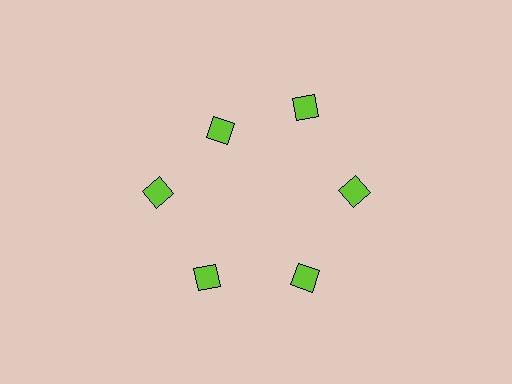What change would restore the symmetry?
The symmetry would be restored by moving it outward, back onto the ring so that all 6 squares sit at equal angles and equal distance from the center.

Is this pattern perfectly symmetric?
No. The 6 lime squares are arranged in a ring, but one element near the 11 o'clock position is pulled inward toward the center, breaking the 6-fold rotational symmetry.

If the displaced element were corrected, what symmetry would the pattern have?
It would have 6-fold rotational symmetry — the pattern would map onto itself every 60 degrees.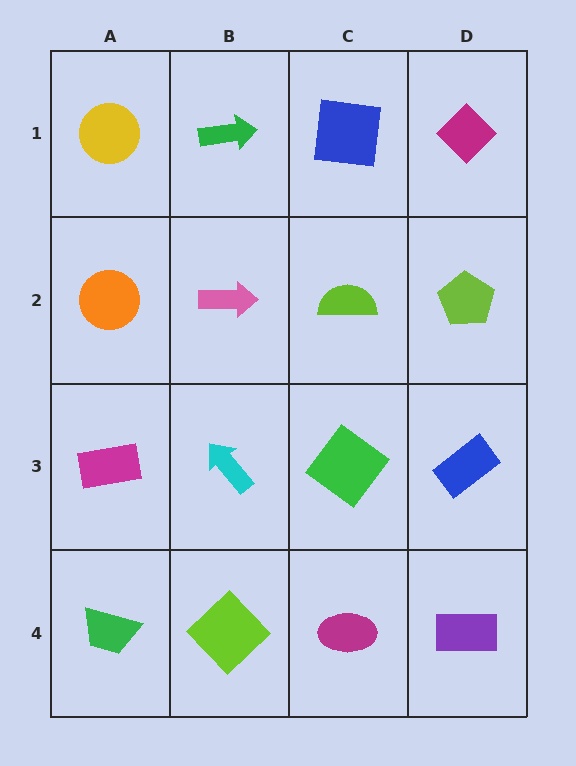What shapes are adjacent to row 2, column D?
A magenta diamond (row 1, column D), a blue rectangle (row 3, column D), a lime semicircle (row 2, column C).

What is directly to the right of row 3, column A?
A cyan arrow.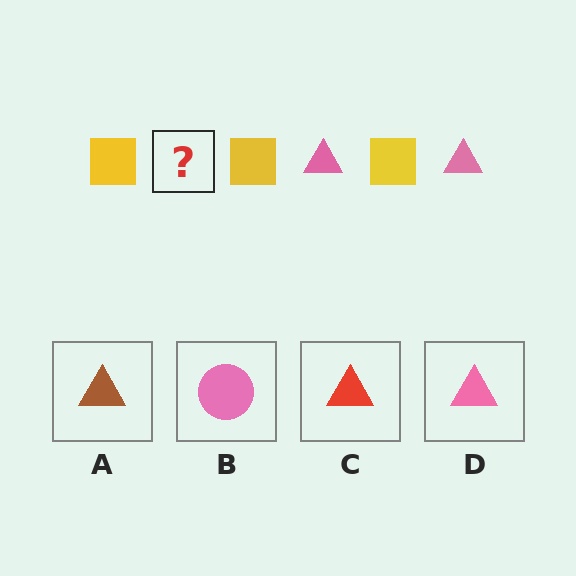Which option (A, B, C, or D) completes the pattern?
D.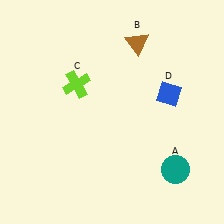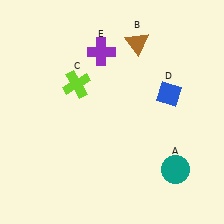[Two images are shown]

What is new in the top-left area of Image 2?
A purple cross (E) was added in the top-left area of Image 2.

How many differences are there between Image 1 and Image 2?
There is 1 difference between the two images.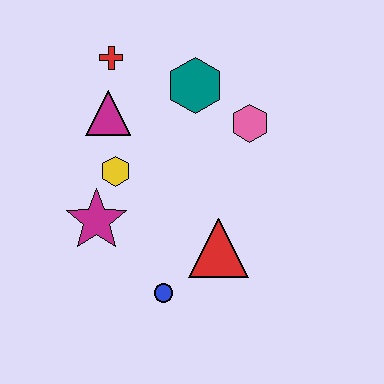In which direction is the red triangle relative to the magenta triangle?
The red triangle is below the magenta triangle.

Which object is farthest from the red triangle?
The red cross is farthest from the red triangle.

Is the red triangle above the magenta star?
No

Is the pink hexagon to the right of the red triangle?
Yes